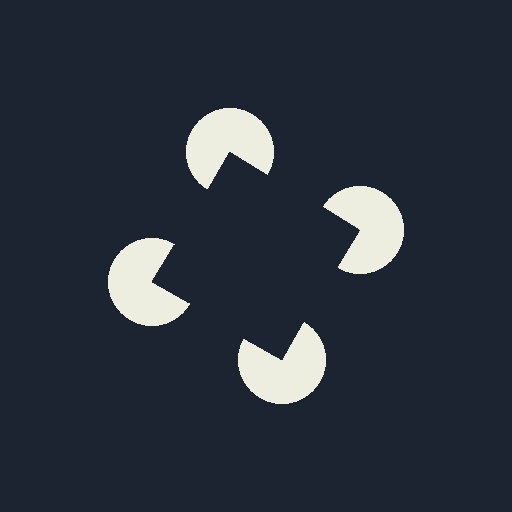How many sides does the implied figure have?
4 sides.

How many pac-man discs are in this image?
There are 4 — one at each vertex of the illusory square.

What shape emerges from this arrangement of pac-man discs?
An illusory square — its edges are inferred from the aligned wedge cuts in the pac-man discs, not physically drawn.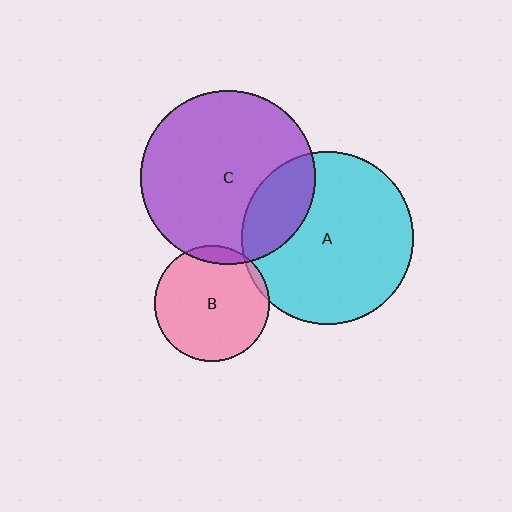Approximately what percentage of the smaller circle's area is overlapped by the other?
Approximately 5%.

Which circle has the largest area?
Circle C (purple).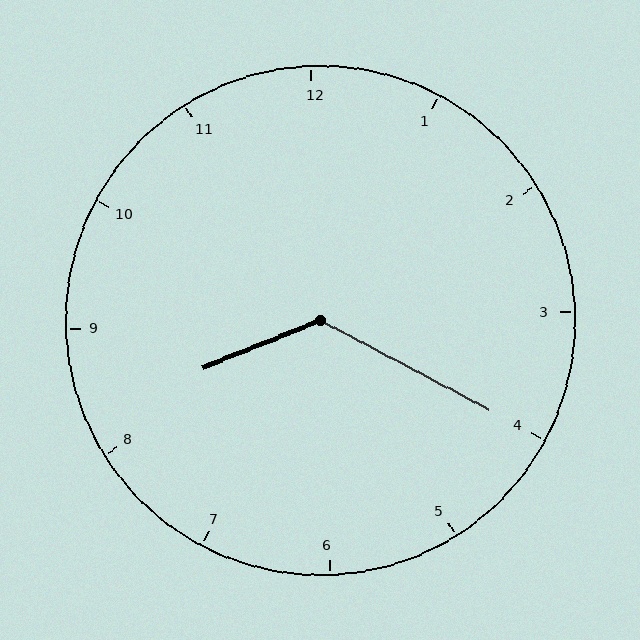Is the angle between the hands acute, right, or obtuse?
It is obtuse.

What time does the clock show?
8:20.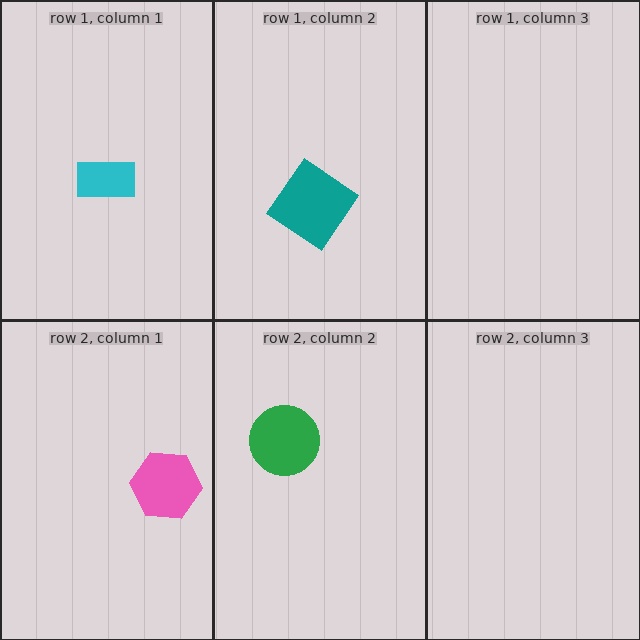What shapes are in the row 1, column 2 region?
The teal diamond.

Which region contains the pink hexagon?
The row 2, column 1 region.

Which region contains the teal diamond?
The row 1, column 2 region.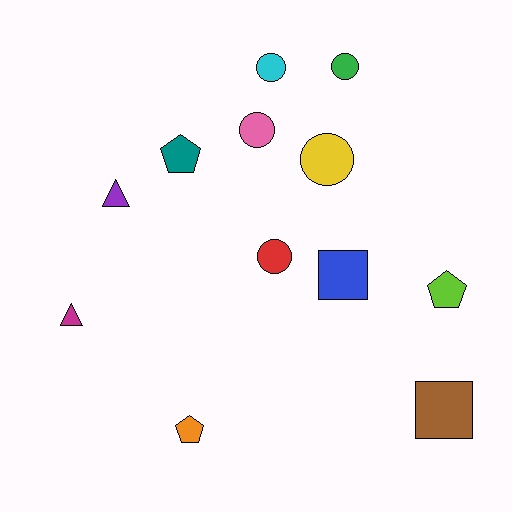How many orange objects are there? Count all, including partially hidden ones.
There is 1 orange object.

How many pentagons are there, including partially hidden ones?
There are 3 pentagons.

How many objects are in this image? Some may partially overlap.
There are 12 objects.